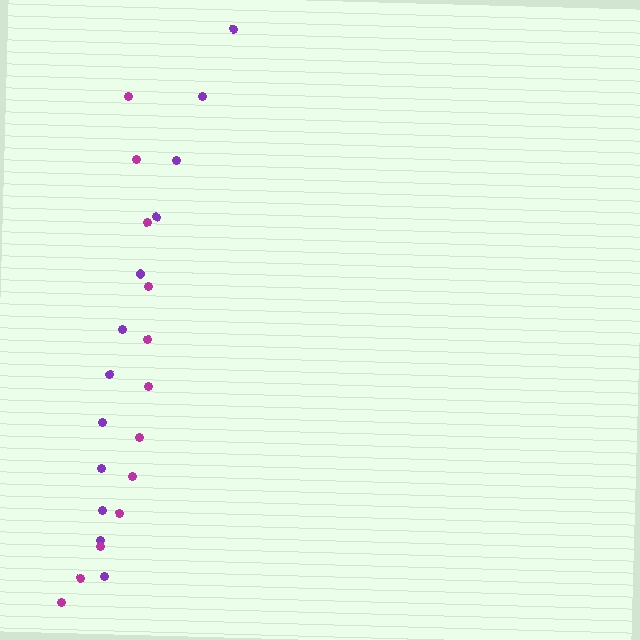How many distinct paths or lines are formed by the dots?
There are 2 distinct paths.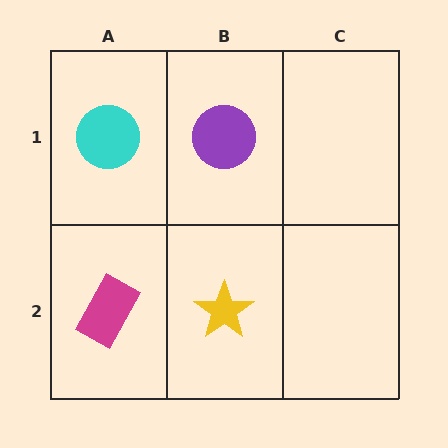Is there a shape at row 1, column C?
No, that cell is empty.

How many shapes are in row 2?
2 shapes.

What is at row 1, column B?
A purple circle.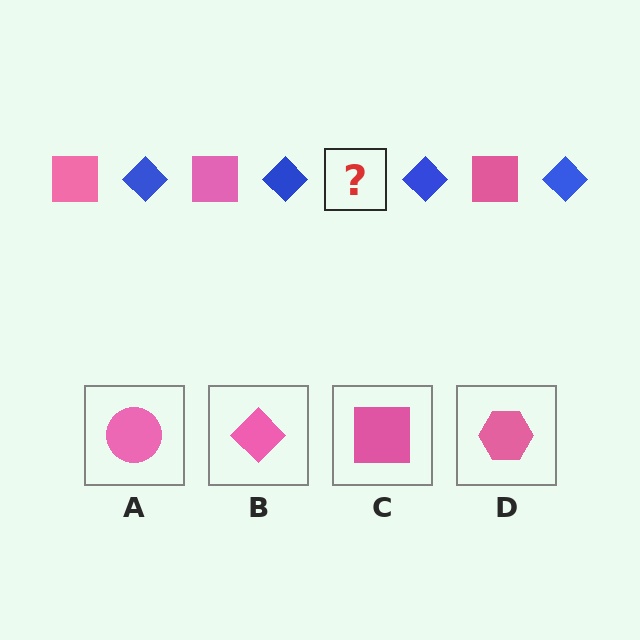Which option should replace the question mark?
Option C.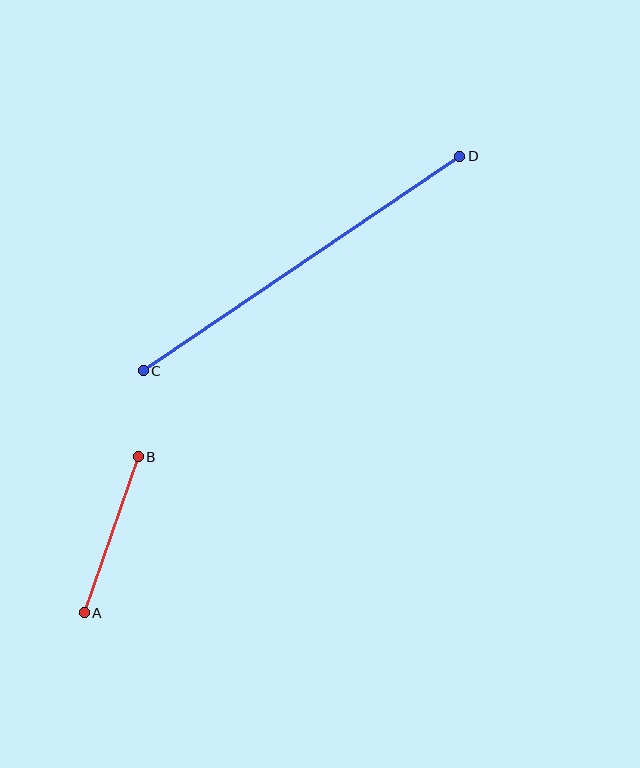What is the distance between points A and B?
The distance is approximately 165 pixels.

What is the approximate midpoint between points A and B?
The midpoint is at approximately (111, 535) pixels.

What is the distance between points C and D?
The distance is approximately 383 pixels.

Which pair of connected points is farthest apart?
Points C and D are farthest apart.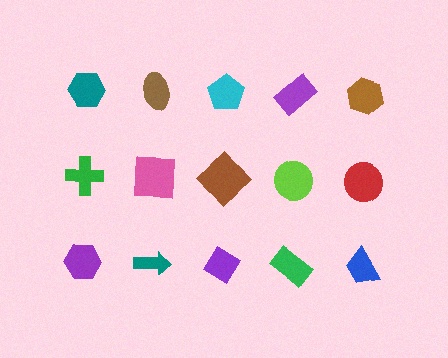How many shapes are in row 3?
5 shapes.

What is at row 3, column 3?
A purple diamond.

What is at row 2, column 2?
A pink square.